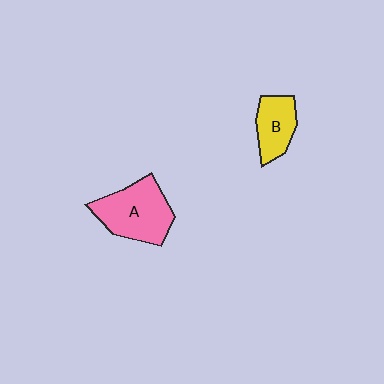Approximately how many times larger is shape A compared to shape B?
Approximately 1.7 times.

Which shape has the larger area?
Shape A (pink).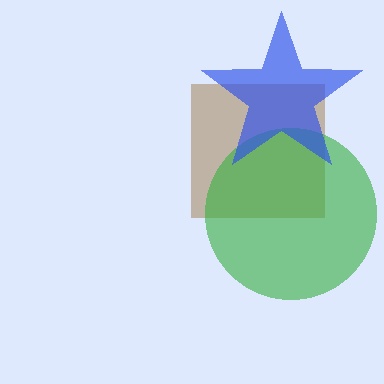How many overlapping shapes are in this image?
There are 3 overlapping shapes in the image.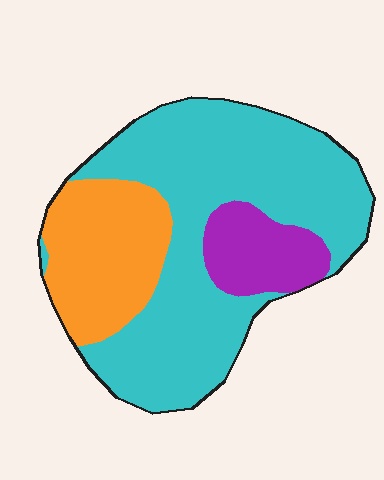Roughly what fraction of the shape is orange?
Orange takes up about one quarter (1/4) of the shape.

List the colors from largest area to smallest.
From largest to smallest: cyan, orange, purple.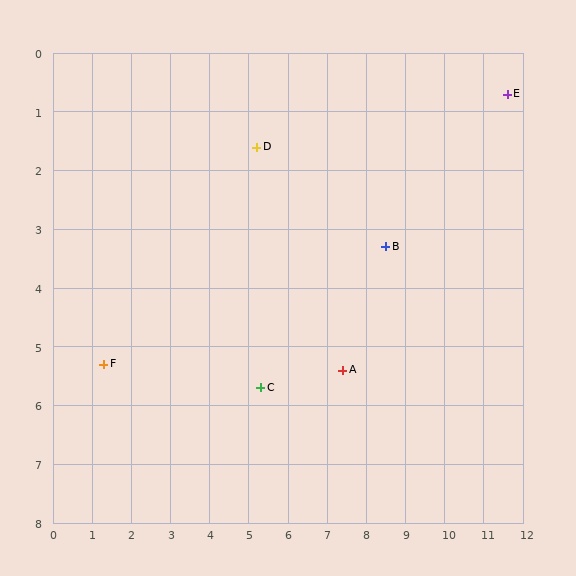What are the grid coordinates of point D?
Point D is at approximately (5.2, 1.6).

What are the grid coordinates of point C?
Point C is at approximately (5.3, 5.7).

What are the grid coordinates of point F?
Point F is at approximately (1.3, 5.3).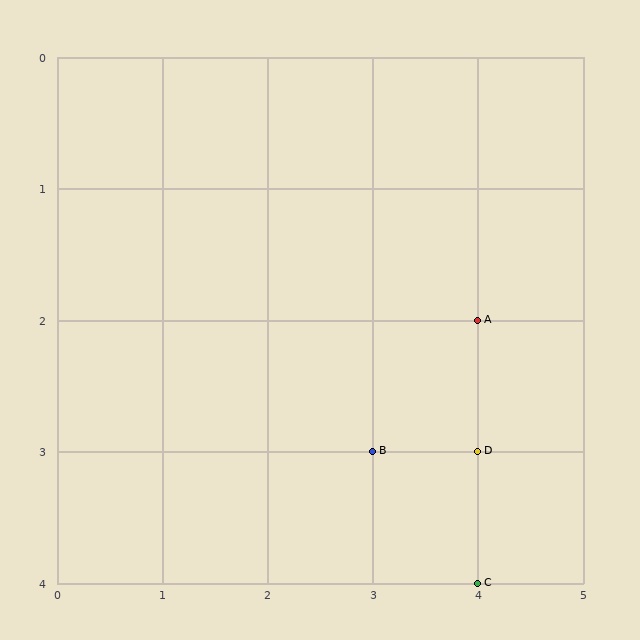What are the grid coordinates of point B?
Point B is at grid coordinates (3, 3).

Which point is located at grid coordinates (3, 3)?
Point B is at (3, 3).